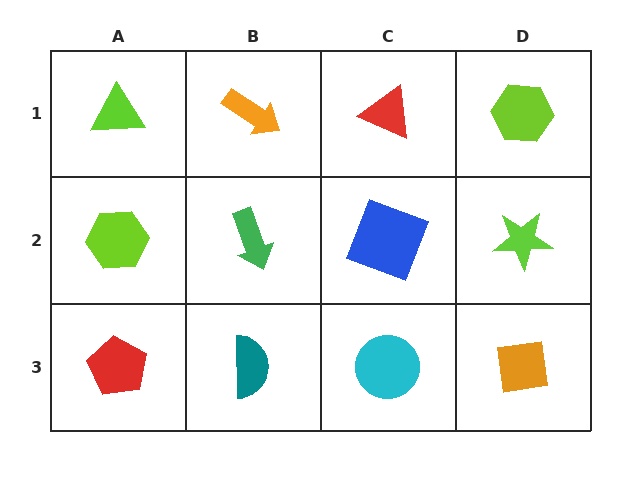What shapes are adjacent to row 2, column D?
A lime hexagon (row 1, column D), an orange square (row 3, column D), a blue square (row 2, column C).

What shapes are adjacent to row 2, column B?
An orange arrow (row 1, column B), a teal semicircle (row 3, column B), a lime hexagon (row 2, column A), a blue square (row 2, column C).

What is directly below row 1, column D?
A lime star.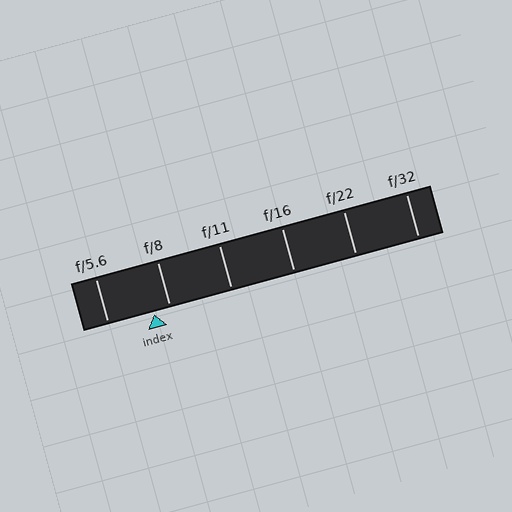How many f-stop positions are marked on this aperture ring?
There are 6 f-stop positions marked.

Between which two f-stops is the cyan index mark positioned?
The index mark is between f/5.6 and f/8.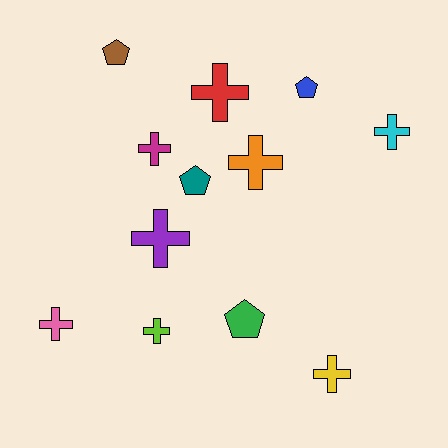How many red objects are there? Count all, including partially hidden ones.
There is 1 red object.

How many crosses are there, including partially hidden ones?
There are 8 crosses.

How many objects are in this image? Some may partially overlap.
There are 12 objects.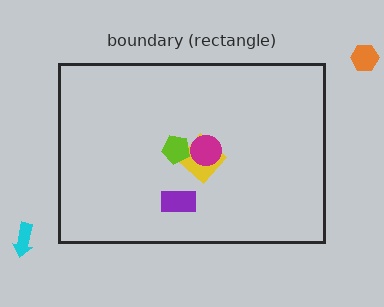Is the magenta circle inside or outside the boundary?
Inside.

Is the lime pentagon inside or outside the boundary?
Inside.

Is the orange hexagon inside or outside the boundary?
Outside.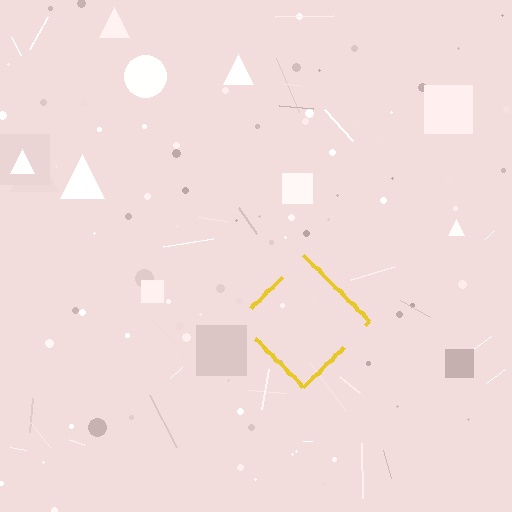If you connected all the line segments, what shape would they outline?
They would outline a diamond.